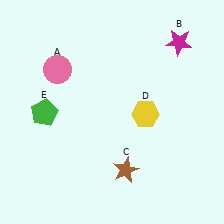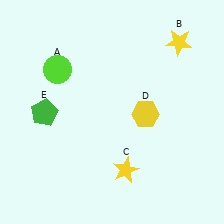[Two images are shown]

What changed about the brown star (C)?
In Image 1, C is brown. In Image 2, it changed to yellow.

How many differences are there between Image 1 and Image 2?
There are 3 differences between the two images.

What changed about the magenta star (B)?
In Image 1, B is magenta. In Image 2, it changed to yellow.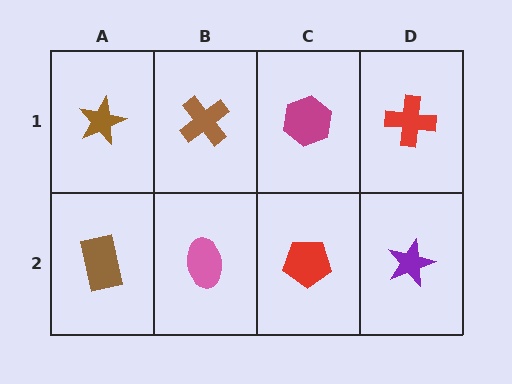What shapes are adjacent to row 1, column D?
A purple star (row 2, column D), a magenta hexagon (row 1, column C).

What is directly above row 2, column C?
A magenta hexagon.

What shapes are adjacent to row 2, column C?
A magenta hexagon (row 1, column C), a pink ellipse (row 2, column B), a purple star (row 2, column D).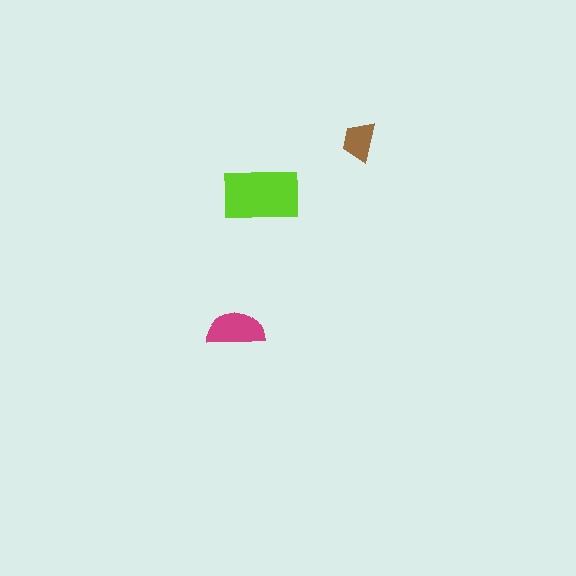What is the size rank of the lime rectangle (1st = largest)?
1st.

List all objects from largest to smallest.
The lime rectangle, the magenta semicircle, the brown trapezoid.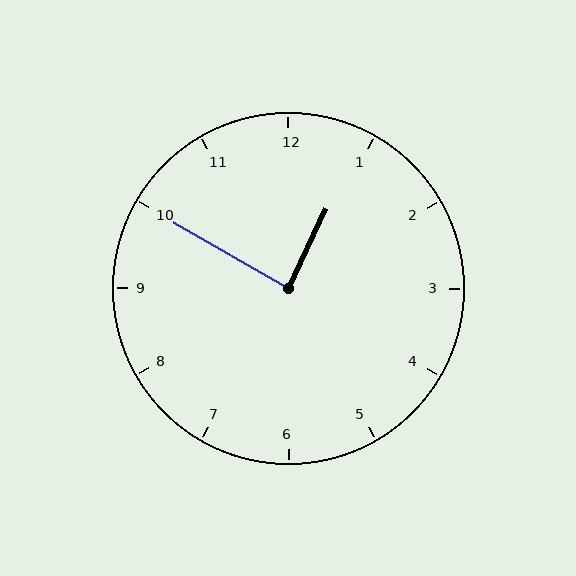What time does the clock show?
12:50.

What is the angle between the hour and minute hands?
Approximately 85 degrees.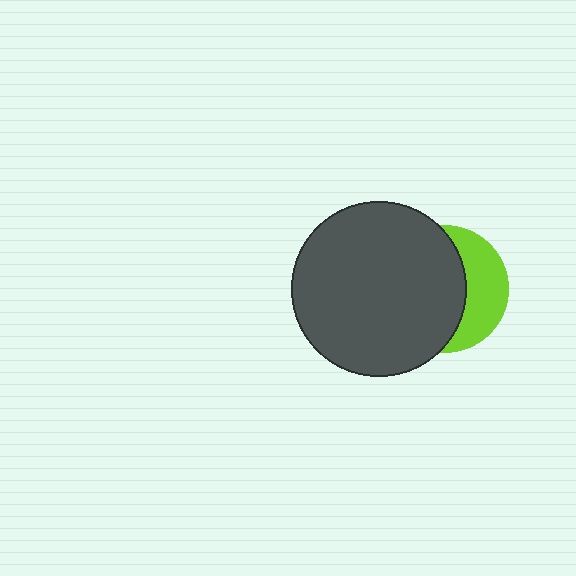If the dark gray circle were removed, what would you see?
You would see the complete lime circle.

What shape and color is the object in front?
The object in front is a dark gray circle.